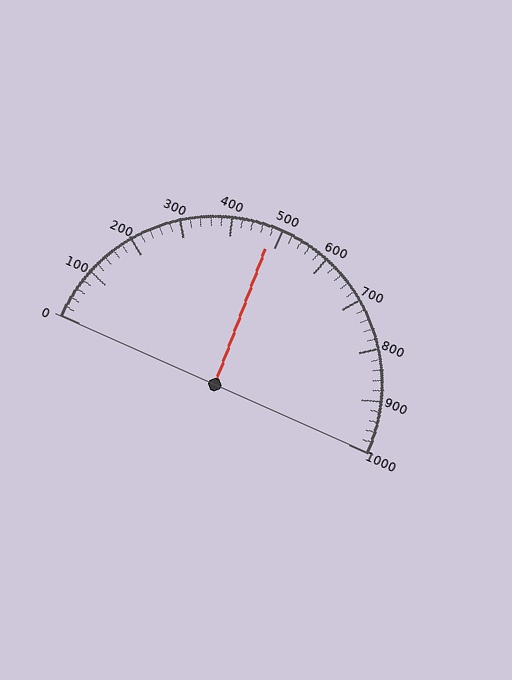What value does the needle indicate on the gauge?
The needle indicates approximately 480.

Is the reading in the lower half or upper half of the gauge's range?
The reading is in the lower half of the range (0 to 1000).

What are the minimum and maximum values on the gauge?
The gauge ranges from 0 to 1000.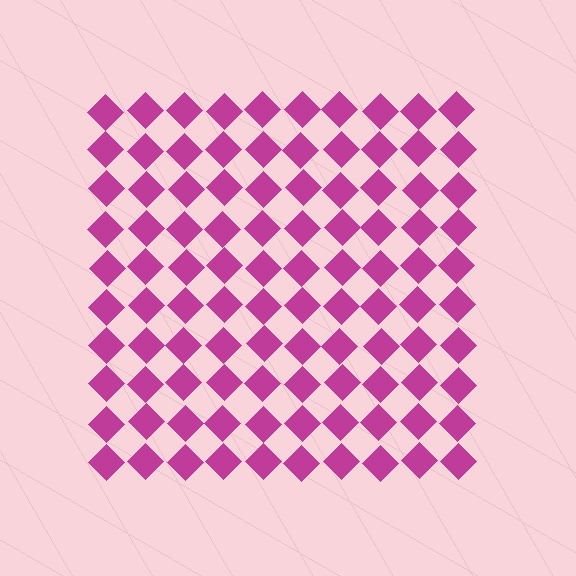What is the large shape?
The large shape is a square.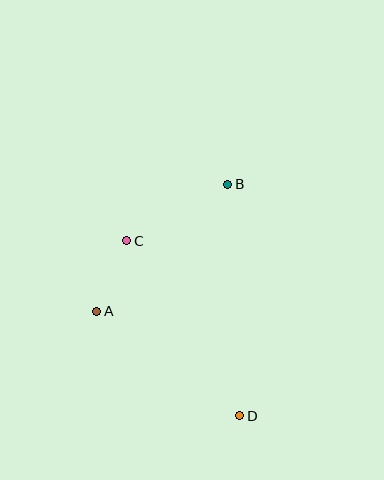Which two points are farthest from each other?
Points B and D are farthest from each other.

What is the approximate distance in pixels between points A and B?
The distance between A and B is approximately 183 pixels.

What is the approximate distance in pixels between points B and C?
The distance between B and C is approximately 115 pixels.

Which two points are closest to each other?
Points A and C are closest to each other.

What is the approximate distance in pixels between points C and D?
The distance between C and D is approximately 208 pixels.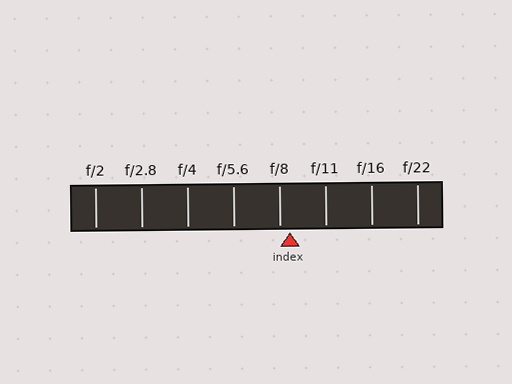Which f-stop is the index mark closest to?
The index mark is closest to f/8.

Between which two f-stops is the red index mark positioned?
The index mark is between f/8 and f/11.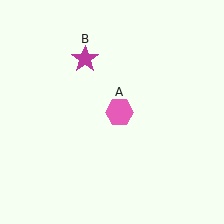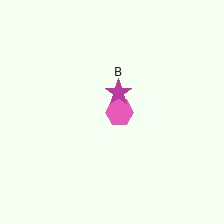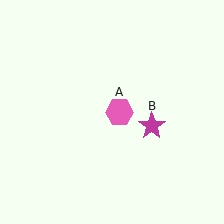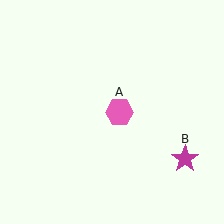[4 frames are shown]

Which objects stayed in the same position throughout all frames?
Pink hexagon (object A) remained stationary.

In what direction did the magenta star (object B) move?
The magenta star (object B) moved down and to the right.